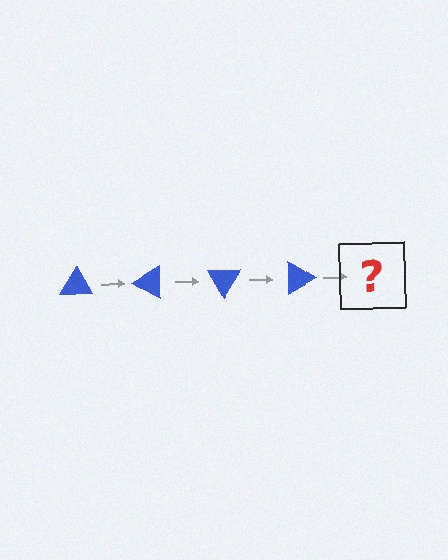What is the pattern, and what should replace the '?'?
The pattern is that the triangle rotates 30 degrees each step. The '?' should be a blue triangle rotated 120 degrees.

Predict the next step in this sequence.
The next step is a blue triangle rotated 120 degrees.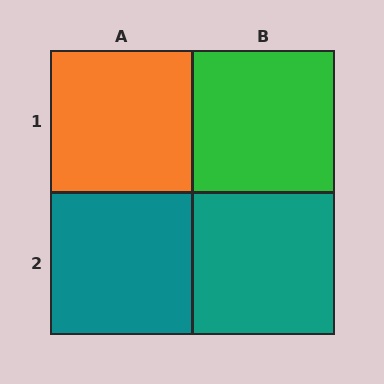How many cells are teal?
2 cells are teal.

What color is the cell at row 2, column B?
Teal.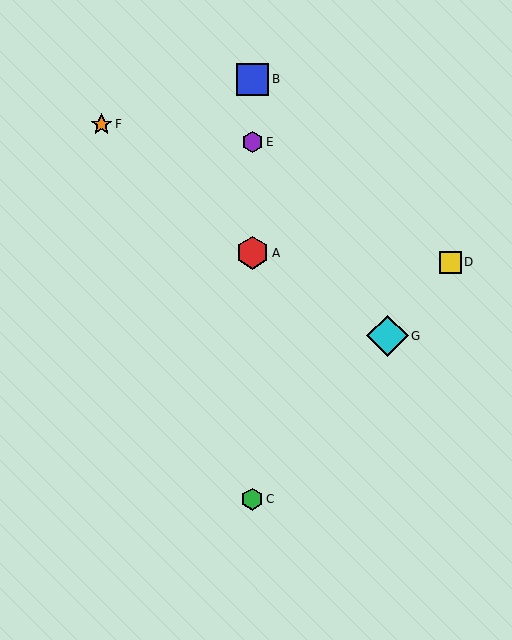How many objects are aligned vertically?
4 objects (A, B, C, E) are aligned vertically.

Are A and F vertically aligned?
No, A is at x≈252 and F is at x≈101.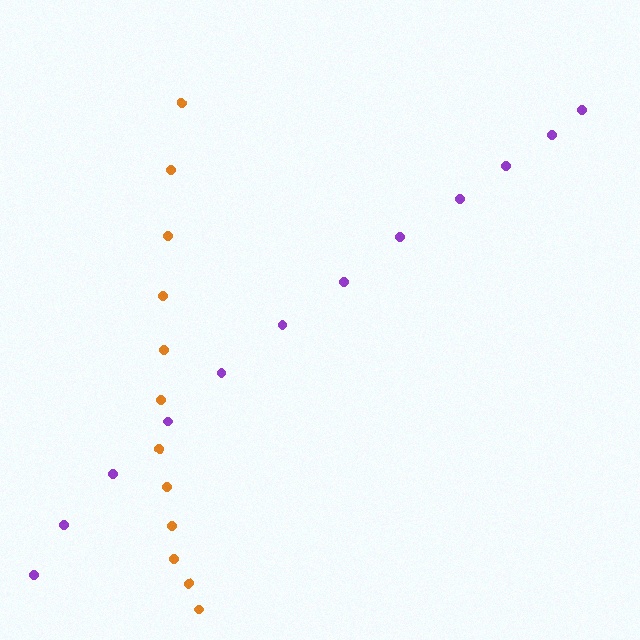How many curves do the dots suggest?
There are 2 distinct paths.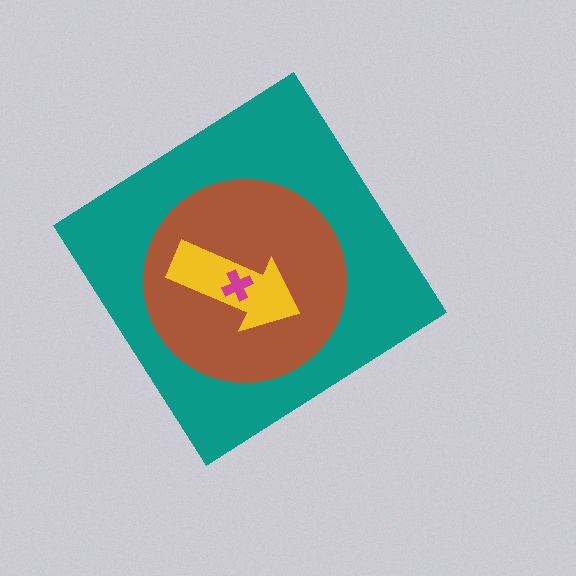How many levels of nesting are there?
4.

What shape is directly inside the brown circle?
The yellow arrow.